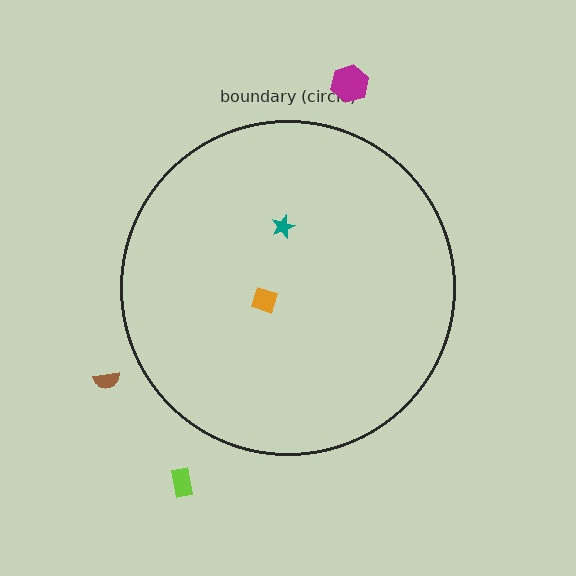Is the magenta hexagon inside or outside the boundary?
Outside.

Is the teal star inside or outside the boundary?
Inside.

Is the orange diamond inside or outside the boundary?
Inside.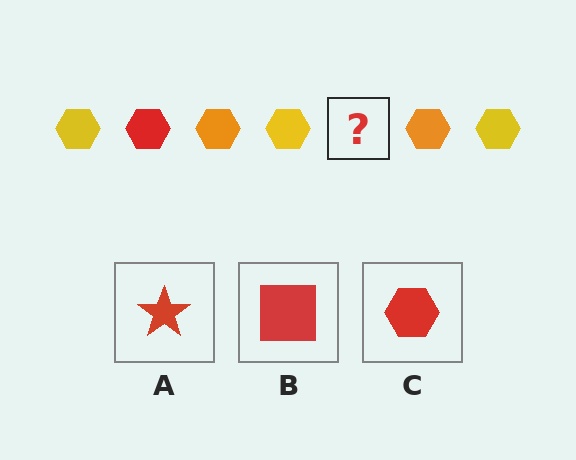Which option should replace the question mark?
Option C.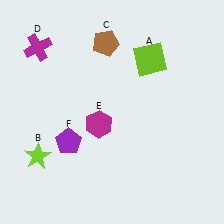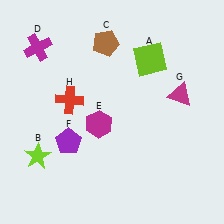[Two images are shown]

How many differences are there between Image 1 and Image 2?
There are 2 differences between the two images.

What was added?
A magenta triangle (G), a red cross (H) were added in Image 2.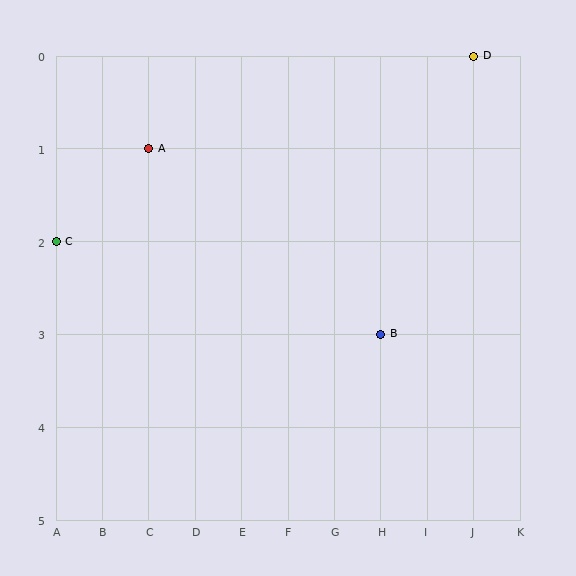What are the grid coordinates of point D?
Point D is at grid coordinates (J, 0).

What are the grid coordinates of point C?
Point C is at grid coordinates (A, 2).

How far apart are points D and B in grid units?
Points D and B are 2 columns and 3 rows apart (about 3.6 grid units diagonally).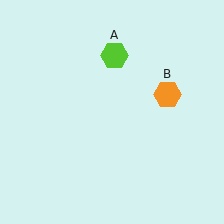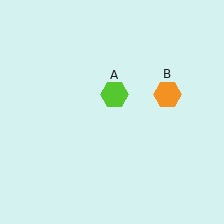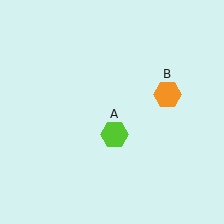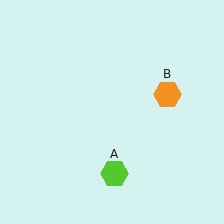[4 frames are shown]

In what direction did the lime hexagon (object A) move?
The lime hexagon (object A) moved down.